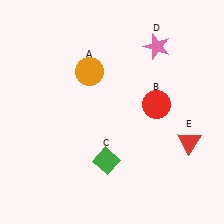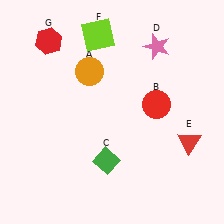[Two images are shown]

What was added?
A lime square (F), a red hexagon (G) were added in Image 2.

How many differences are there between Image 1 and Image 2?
There are 2 differences between the two images.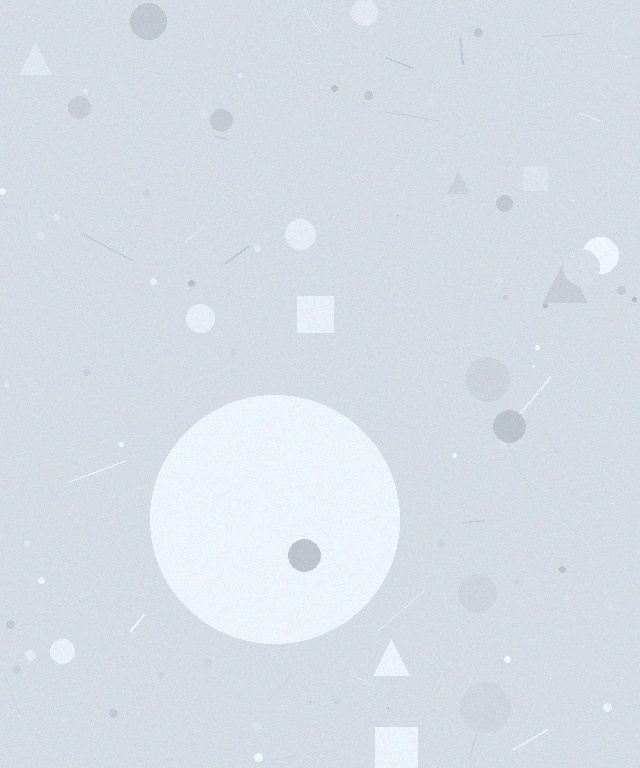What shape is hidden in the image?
A circle is hidden in the image.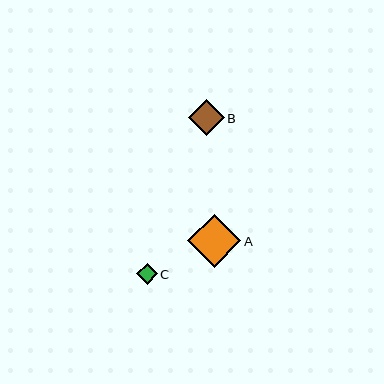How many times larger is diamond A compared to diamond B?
Diamond A is approximately 1.5 times the size of diamond B.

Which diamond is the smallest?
Diamond C is the smallest with a size of approximately 21 pixels.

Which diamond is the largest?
Diamond A is the largest with a size of approximately 53 pixels.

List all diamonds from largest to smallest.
From largest to smallest: A, B, C.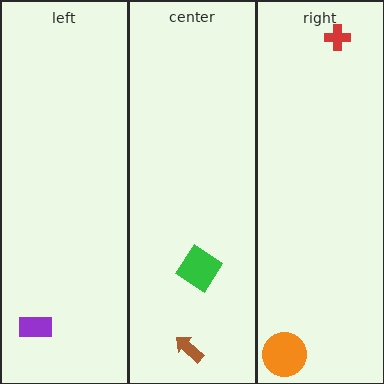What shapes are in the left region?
The purple rectangle.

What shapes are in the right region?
The orange circle, the red cross.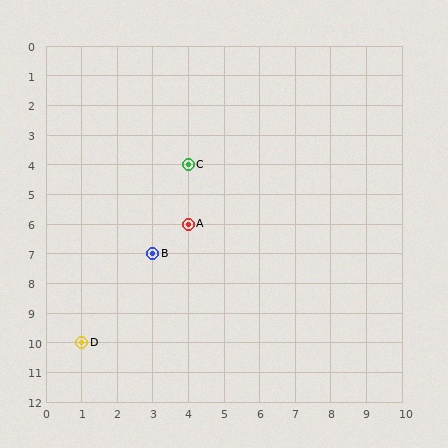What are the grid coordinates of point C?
Point C is at grid coordinates (4, 4).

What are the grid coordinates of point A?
Point A is at grid coordinates (4, 6).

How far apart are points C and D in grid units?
Points C and D are 3 columns and 6 rows apart (about 6.7 grid units diagonally).